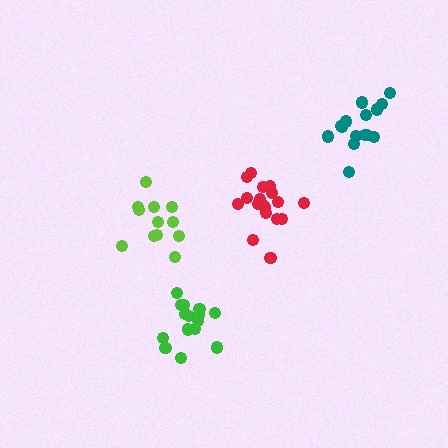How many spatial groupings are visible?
There are 4 spatial groupings.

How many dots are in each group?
Group 1: 15 dots, Group 2: 18 dots, Group 3: 12 dots, Group 4: 15 dots (60 total).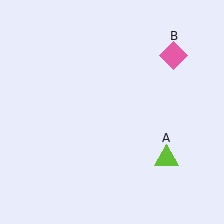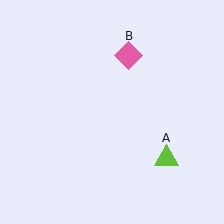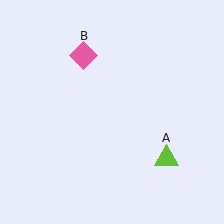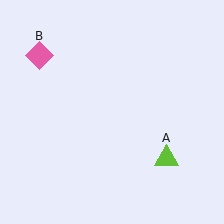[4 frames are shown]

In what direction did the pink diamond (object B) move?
The pink diamond (object B) moved left.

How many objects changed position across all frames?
1 object changed position: pink diamond (object B).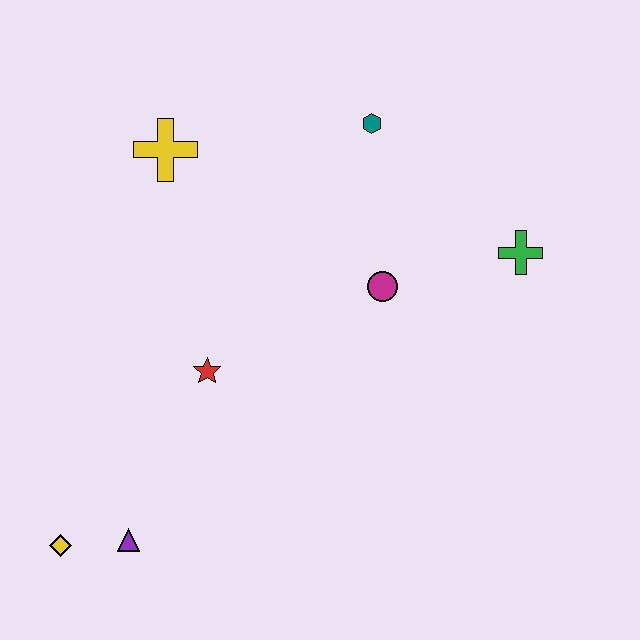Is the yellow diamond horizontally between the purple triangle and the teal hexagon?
No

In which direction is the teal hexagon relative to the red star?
The teal hexagon is above the red star.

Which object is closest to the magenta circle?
The green cross is closest to the magenta circle.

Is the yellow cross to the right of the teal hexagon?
No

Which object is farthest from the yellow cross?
The yellow diamond is farthest from the yellow cross.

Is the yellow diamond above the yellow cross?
No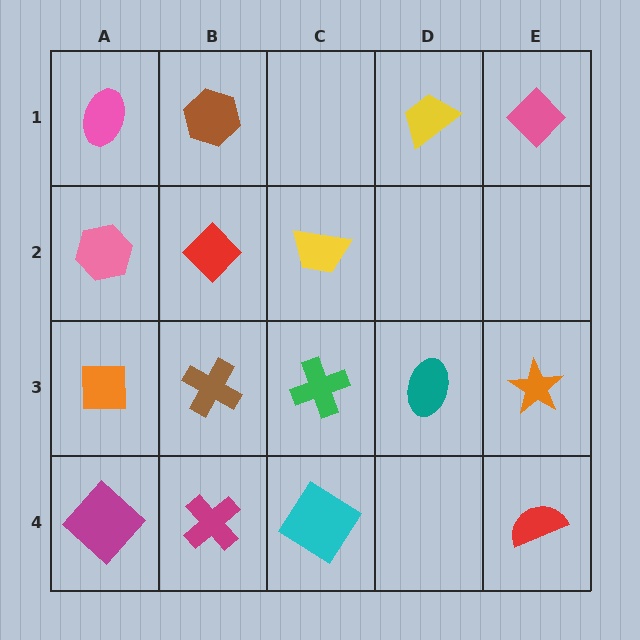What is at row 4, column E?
A red semicircle.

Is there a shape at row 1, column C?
No, that cell is empty.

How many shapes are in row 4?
4 shapes.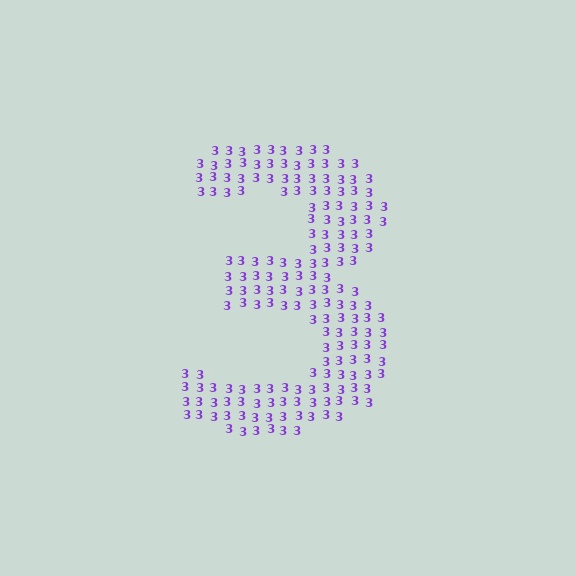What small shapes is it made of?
It is made of small digit 3's.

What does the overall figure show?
The overall figure shows the digit 3.